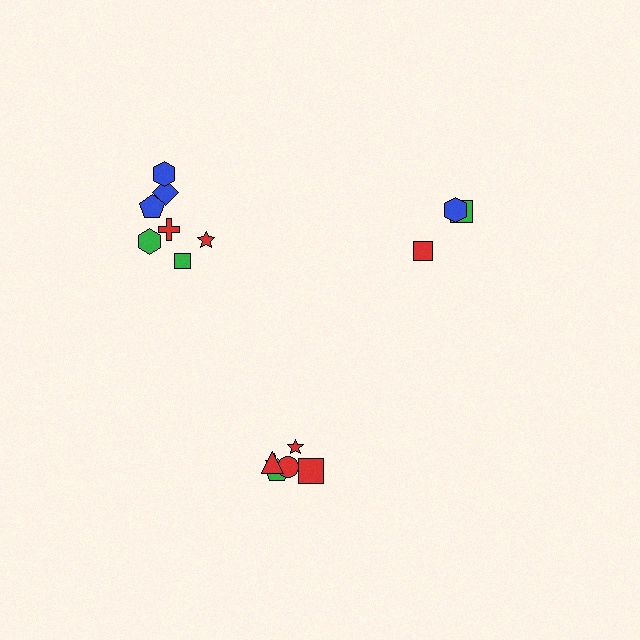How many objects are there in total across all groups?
There are 16 objects.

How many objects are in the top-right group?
There are 3 objects.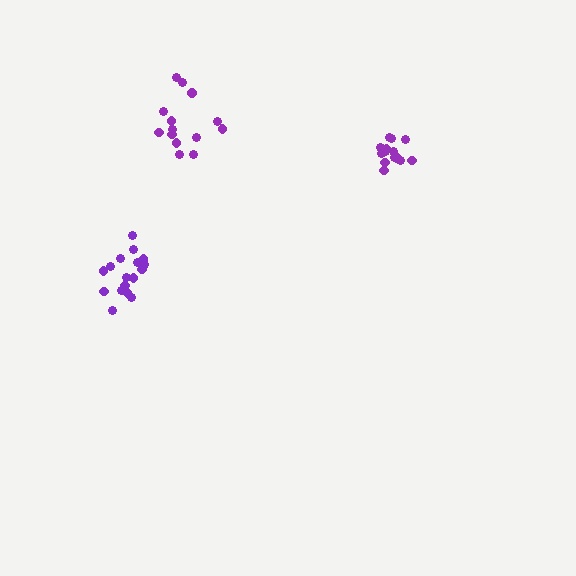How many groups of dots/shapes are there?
There are 3 groups.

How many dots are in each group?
Group 1: 14 dots, Group 2: 14 dots, Group 3: 17 dots (45 total).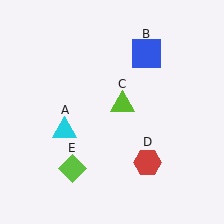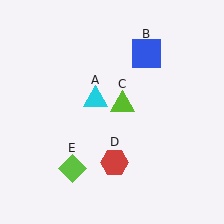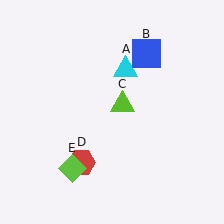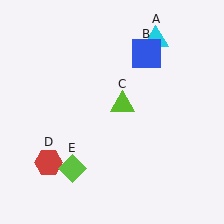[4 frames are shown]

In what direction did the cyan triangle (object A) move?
The cyan triangle (object A) moved up and to the right.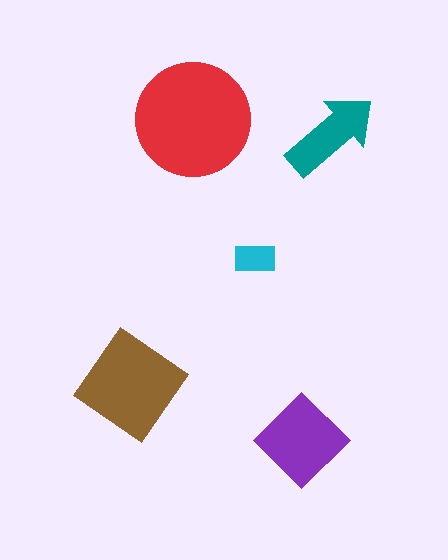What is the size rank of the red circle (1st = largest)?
1st.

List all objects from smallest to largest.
The cyan rectangle, the teal arrow, the purple diamond, the brown diamond, the red circle.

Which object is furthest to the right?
The teal arrow is rightmost.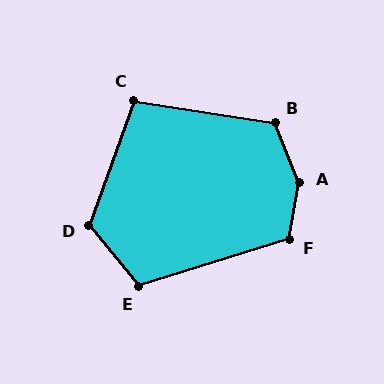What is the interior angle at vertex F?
Approximately 118 degrees (obtuse).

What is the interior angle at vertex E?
Approximately 112 degrees (obtuse).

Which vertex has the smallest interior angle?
C, at approximately 101 degrees.